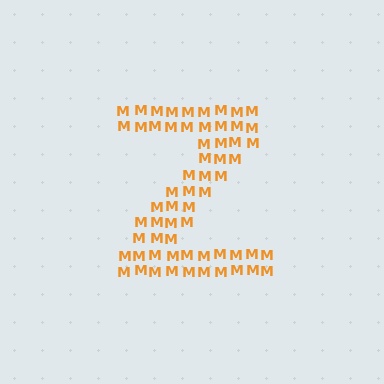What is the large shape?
The large shape is the letter Z.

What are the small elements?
The small elements are letter M's.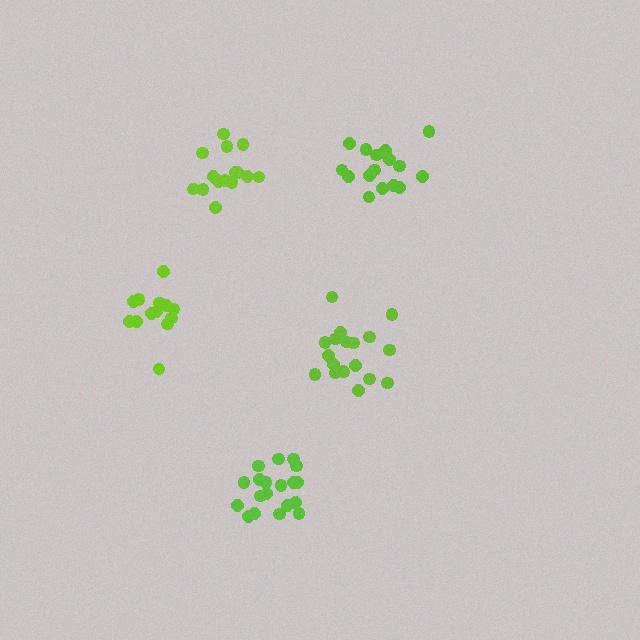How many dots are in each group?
Group 1: 15 dots, Group 2: 17 dots, Group 3: 13 dots, Group 4: 19 dots, Group 5: 19 dots (83 total).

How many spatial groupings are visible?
There are 5 spatial groupings.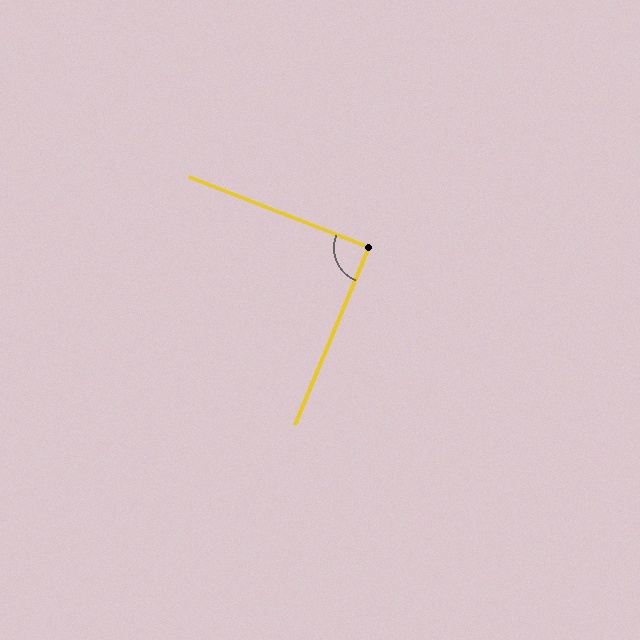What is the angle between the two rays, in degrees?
Approximately 88 degrees.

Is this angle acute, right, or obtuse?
It is approximately a right angle.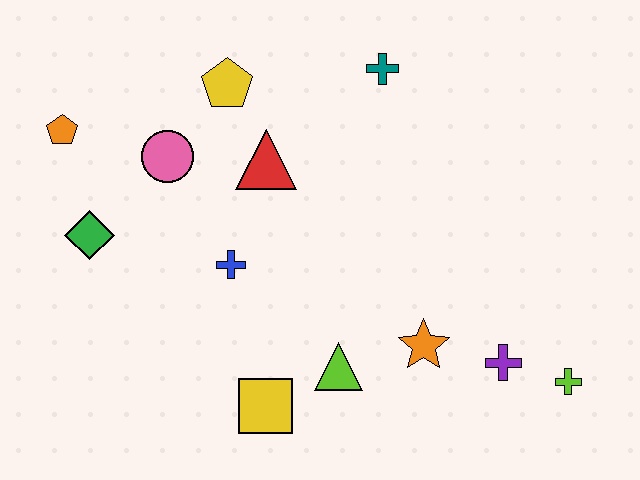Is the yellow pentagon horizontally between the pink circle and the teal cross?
Yes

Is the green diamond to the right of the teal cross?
No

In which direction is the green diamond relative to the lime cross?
The green diamond is to the left of the lime cross.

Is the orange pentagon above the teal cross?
No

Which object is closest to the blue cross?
The red triangle is closest to the blue cross.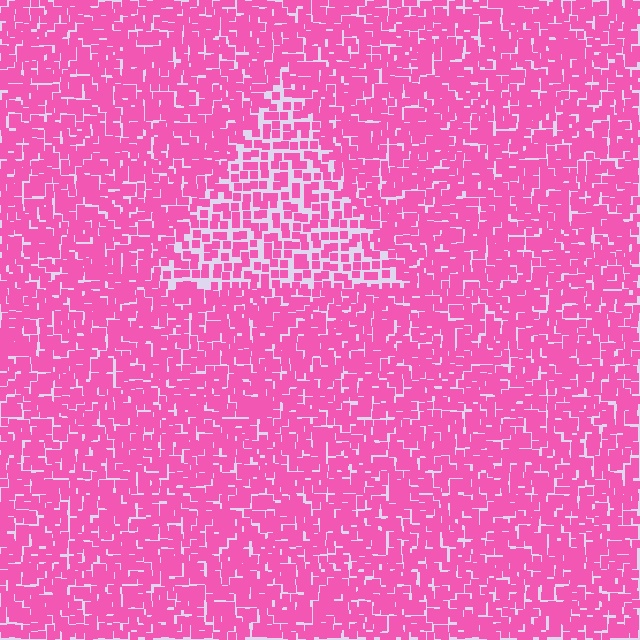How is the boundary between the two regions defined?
The boundary is defined by a change in element density (approximately 1.7x ratio). All elements are the same color, size, and shape.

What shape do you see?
I see a triangle.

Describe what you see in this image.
The image contains small pink elements arranged at two different densities. A triangle-shaped region is visible where the elements are less densely packed than the surrounding area.